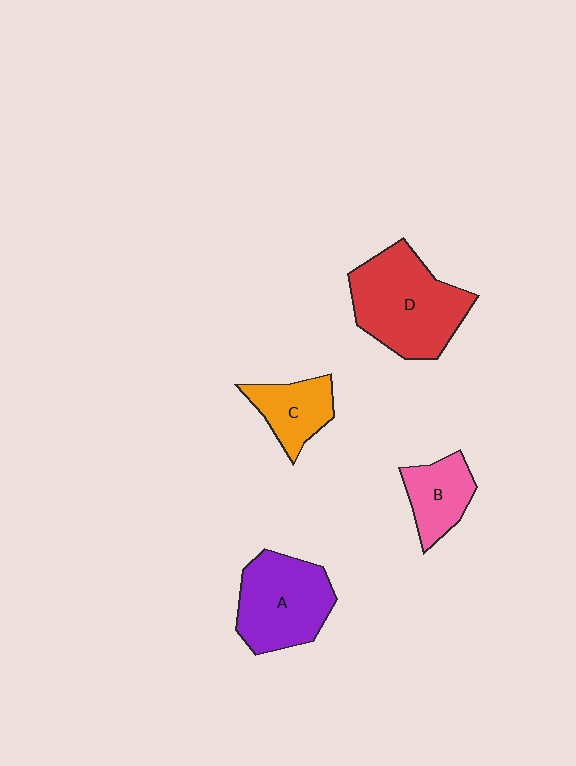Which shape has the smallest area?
Shape B (pink).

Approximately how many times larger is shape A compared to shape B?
Approximately 1.7 times.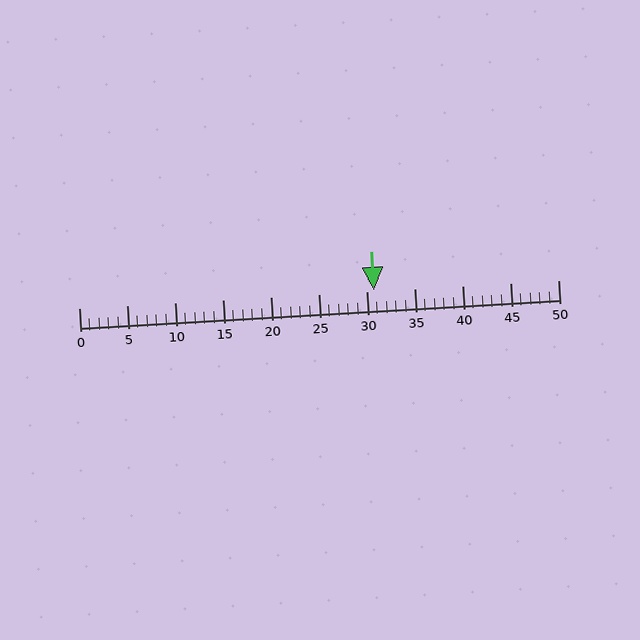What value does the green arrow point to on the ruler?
The green arrow points to approximately 31.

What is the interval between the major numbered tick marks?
The major tick marks are spaced 5 units apart.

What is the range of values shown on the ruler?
The ruler shows values from 0 to 50.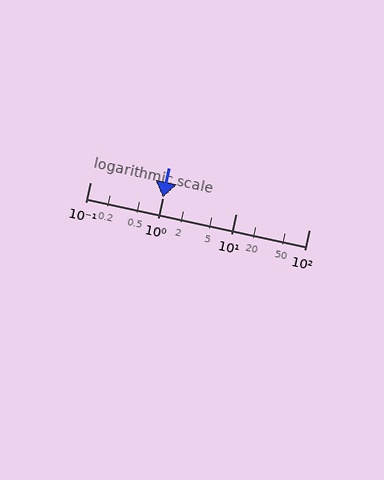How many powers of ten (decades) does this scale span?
The scale spans 3 decades, from 0.1 to 100.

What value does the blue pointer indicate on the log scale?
The pointer indicates approximately 1.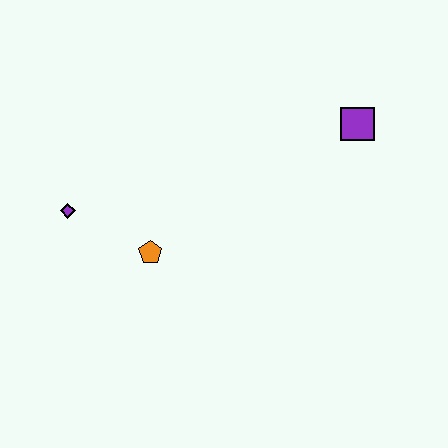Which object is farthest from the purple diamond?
The purple square is farthest from the purple diamond.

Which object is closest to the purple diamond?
The orange pentagon is closest to the purple diamond.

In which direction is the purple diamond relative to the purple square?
The purple diamond is to the left of the purple square.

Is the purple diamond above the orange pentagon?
Yes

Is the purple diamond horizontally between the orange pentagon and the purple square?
No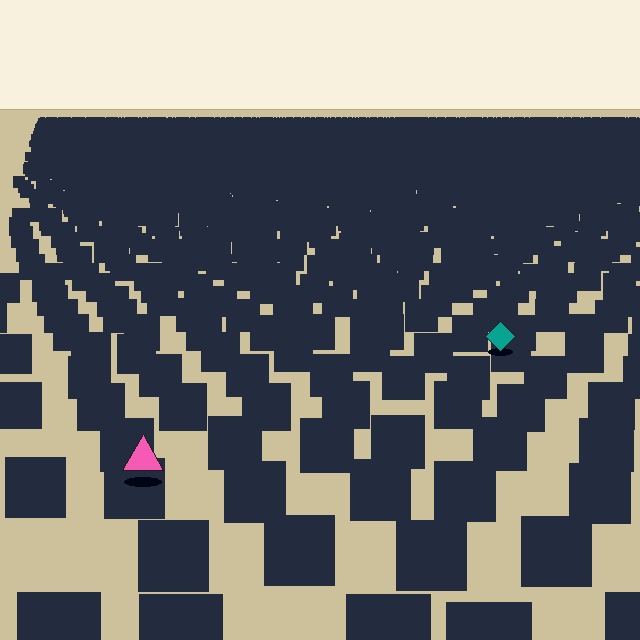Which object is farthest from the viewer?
The teal diamond is farthest from the viewer. It appears smaller and the ground texture around it is denser.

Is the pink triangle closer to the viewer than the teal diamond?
Yes. The pink triangle is closer — you can tell from the texture gradient: the ground texture is coarser near it.